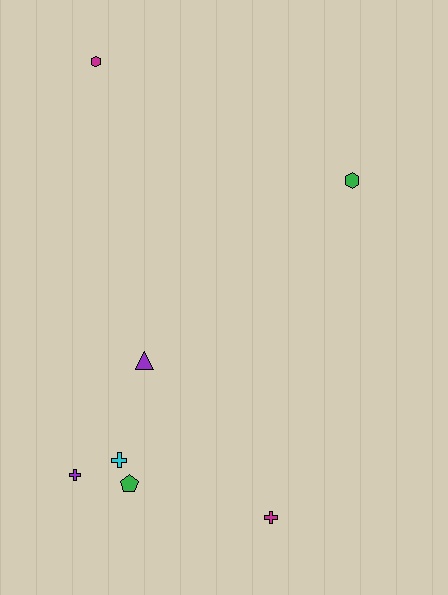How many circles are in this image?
There are no circles.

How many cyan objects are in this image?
There is 1 cyan object.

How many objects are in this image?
There are 7 objects.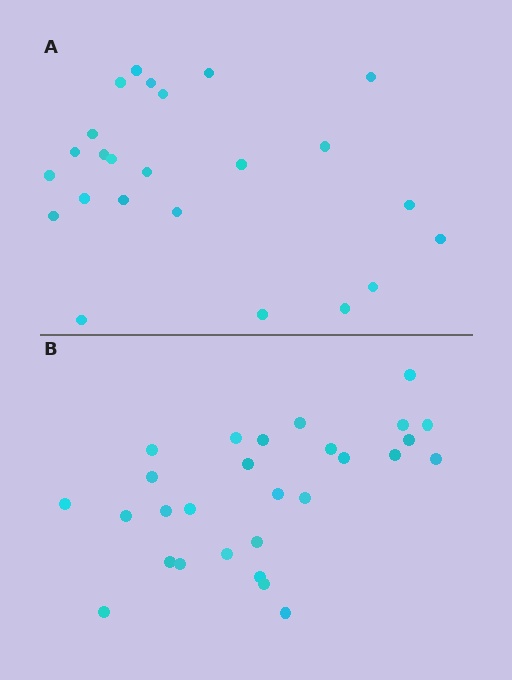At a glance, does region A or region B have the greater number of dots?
Region B (the bottom region) has more dots.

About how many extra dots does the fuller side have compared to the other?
Region B has about 4 more dots than region A.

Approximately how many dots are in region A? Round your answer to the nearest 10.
About 20 dots. (The exact count is 24, which rounds to 20.)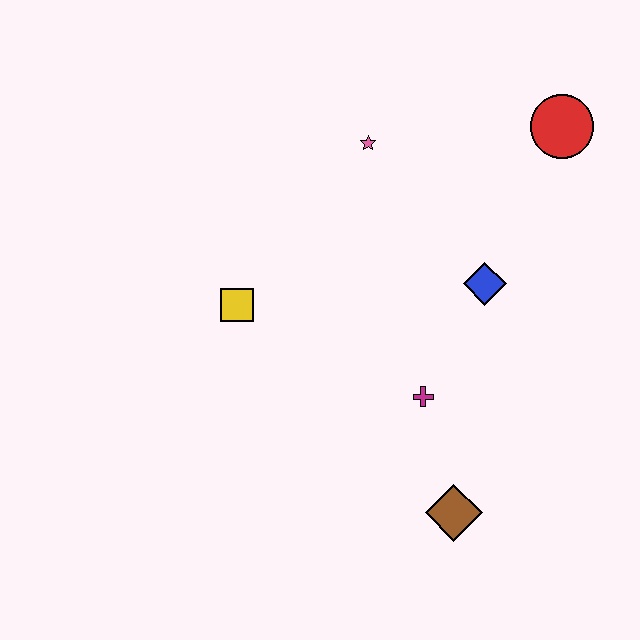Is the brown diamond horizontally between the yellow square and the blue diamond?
Yes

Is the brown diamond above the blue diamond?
No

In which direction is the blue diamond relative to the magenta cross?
The blue diamond is above the magenta cross.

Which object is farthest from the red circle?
The brown diamond is farthest from the red circle.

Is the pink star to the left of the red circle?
Yes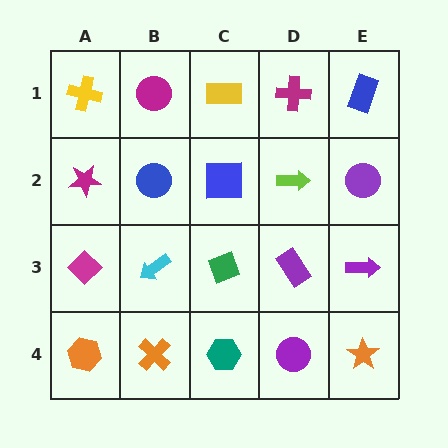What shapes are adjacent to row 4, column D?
A purple rectangle (row 3, column D), a teal hexagon (row 4, column C), an orange star (row 4, column E).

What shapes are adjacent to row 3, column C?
A blue square (row 2, column C), a teal hexagon (row 4, column C), a cyan arrow (row 3, column B), a purple rectangle (row 3, column D).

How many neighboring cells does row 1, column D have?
3.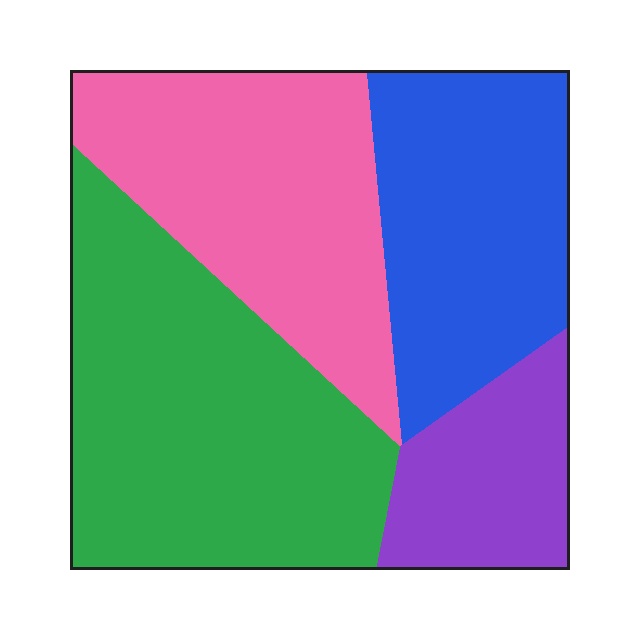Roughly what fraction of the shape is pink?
Pink takes up between a sixth and a third of the shape.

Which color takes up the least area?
Purple, at roughly 15%.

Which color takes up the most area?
Green, at roughly 35%.